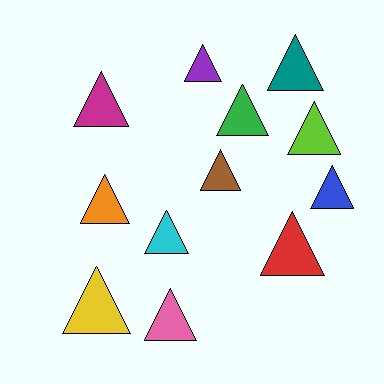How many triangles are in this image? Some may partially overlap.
There are 12 triangles.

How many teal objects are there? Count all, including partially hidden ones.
There is 1 teal object.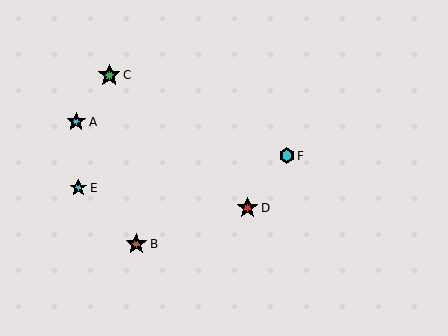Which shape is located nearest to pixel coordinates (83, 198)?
The cyan star (labeled E) at (78, 188) is nearest to that location.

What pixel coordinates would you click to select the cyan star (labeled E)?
Click at (78, 188) to select the cyan star E.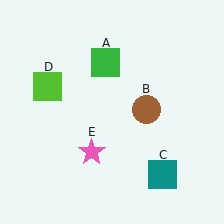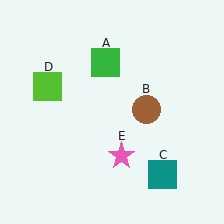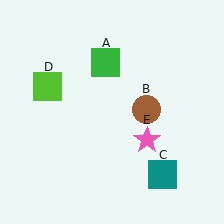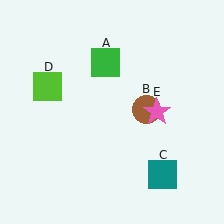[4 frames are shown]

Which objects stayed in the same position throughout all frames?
Green square (object A) and brown circle (object B) and teal square (object C) and lime square (object D) remained stationary.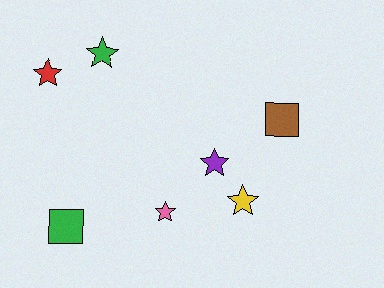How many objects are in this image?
There are 7 objects.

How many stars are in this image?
There are 5 stars.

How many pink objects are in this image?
There is 1 pink object.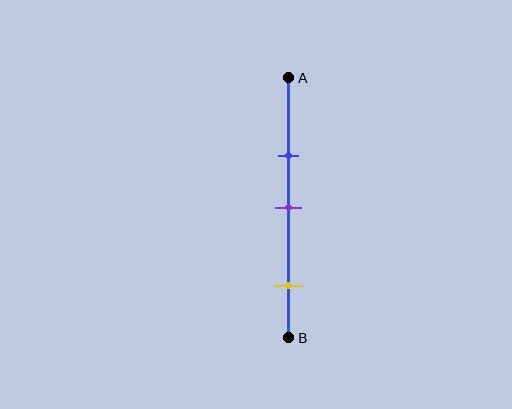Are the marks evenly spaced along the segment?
No, the marks are not evenly spaced.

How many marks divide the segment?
There are 3 marks dividing the segment.